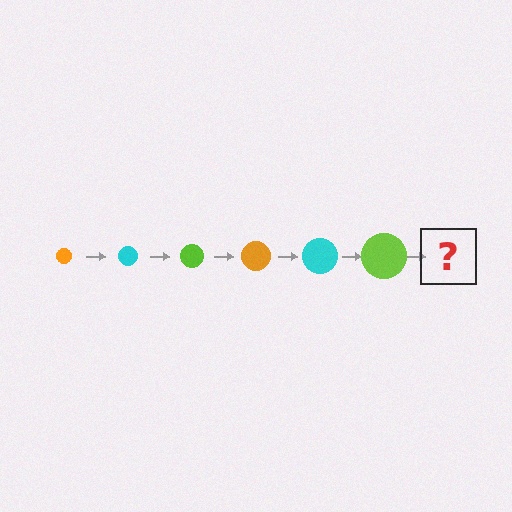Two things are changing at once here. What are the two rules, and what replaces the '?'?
The two rules are that the circle grows larger each step and the color cycles through orange, cyan, and lime. The '?' should be an orange circle, larger than the previous one.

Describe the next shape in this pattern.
It should be an orange circle, larger than the previous one.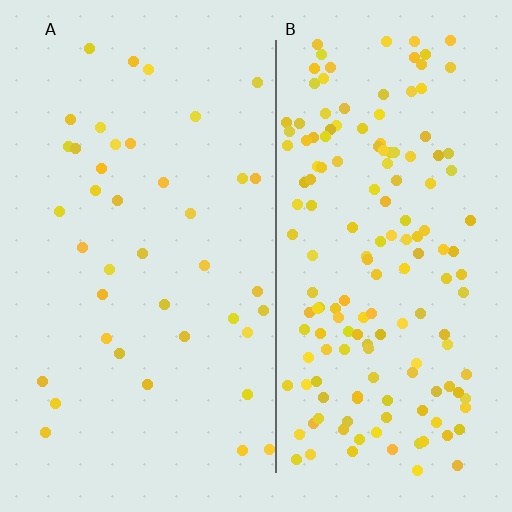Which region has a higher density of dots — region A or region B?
B (the right).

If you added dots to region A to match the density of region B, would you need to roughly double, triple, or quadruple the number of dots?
Approximately quadruple.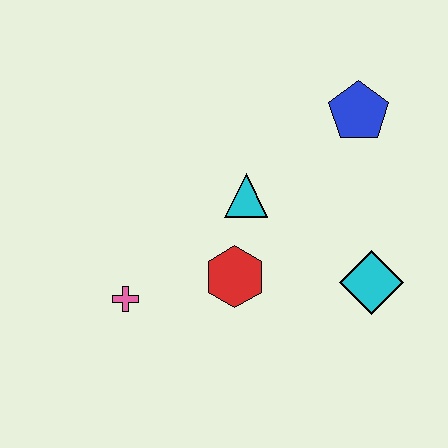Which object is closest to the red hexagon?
The cyan triangle is closest to the red hexagon.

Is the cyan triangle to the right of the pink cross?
Yes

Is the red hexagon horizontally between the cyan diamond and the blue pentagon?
No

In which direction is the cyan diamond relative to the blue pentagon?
The cyan diamond is below the blue pentagon.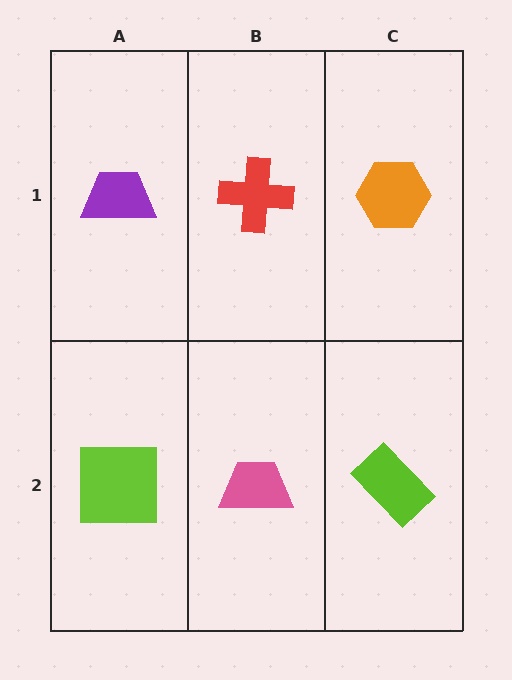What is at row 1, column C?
An orange hexagon.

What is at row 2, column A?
A lime square.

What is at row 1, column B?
A red cross.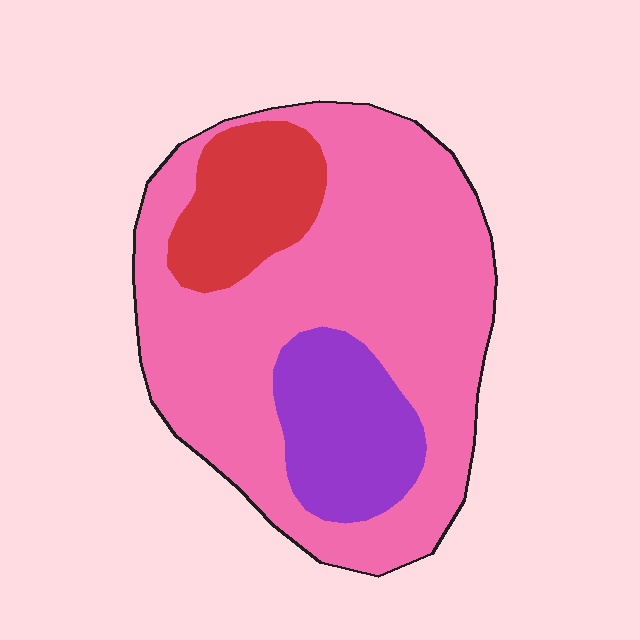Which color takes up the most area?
Pink, at roughly 70%.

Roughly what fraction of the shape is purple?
Purple takes up about one sixth (1/6) of the shape.